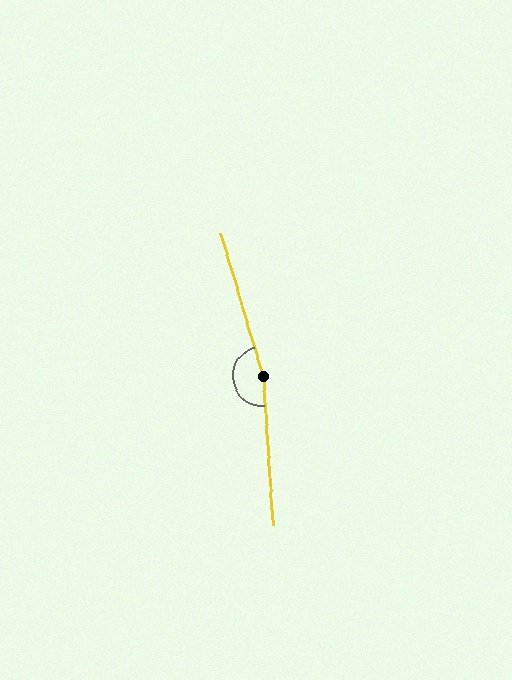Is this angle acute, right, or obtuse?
It is obtuse.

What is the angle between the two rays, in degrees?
Approximately 167 degrees.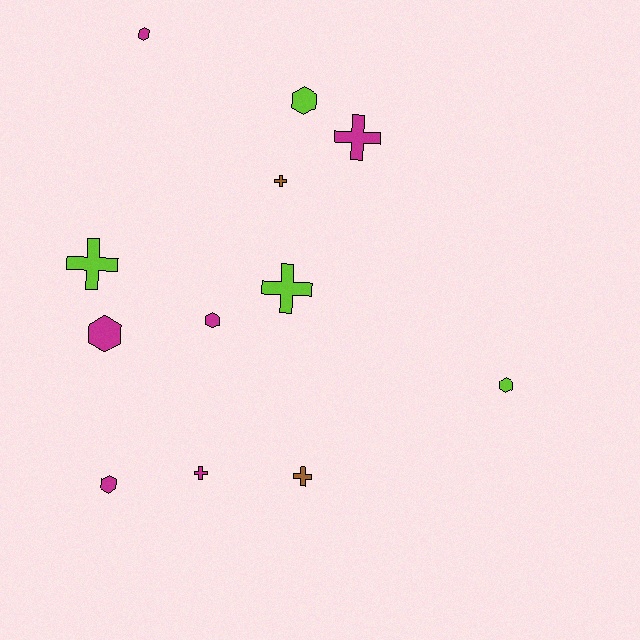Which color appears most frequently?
Magenta, with 6 objects.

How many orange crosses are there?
There are no orange crosses.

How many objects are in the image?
There are 12 objects.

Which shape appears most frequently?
Cross, with 6 objects.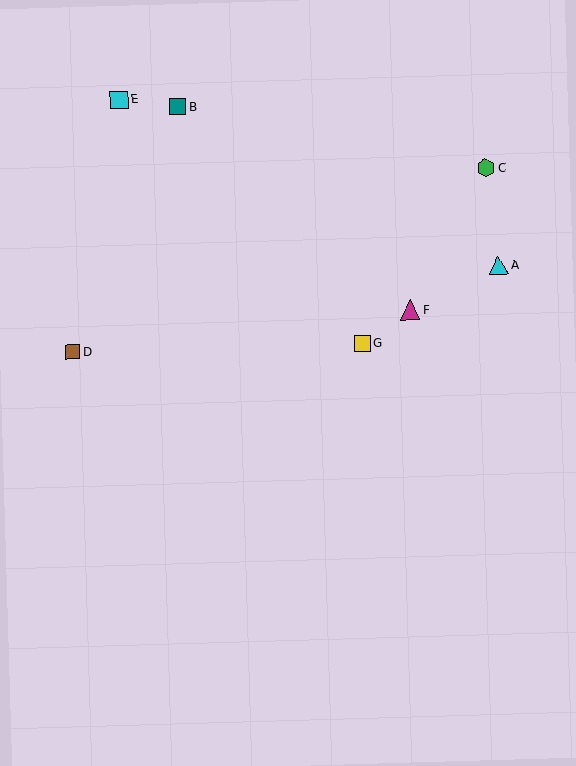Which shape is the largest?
The magenta triangle (labeled F) is the largest.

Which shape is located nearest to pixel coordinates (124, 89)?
The cyan square (labeled E) at (119, 100) is nearest to that location.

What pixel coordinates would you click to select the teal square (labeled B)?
Click at (178, 107) to select the teal square B.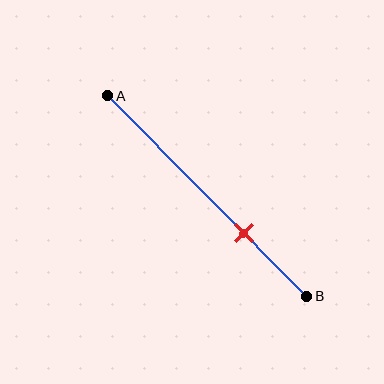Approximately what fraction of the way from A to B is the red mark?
The red mark is approximately 70% of the way from A to B.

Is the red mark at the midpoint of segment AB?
No, the mark is at about 70% from A, not at the 50% midpoint.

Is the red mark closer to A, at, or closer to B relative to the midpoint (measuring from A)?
The red mark is closer to point B than the midpoint of segment AB.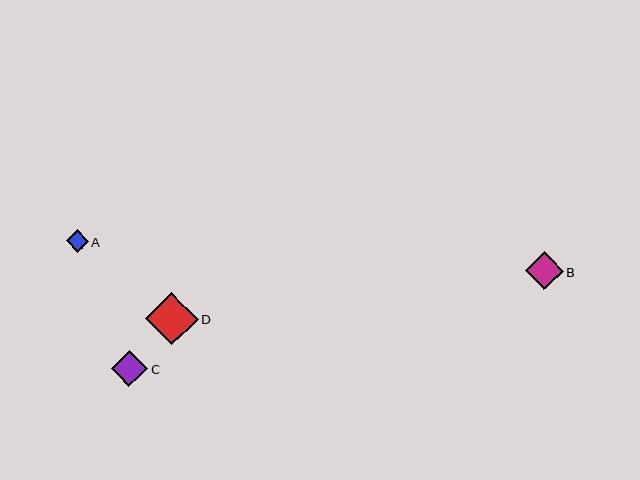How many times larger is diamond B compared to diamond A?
Diamond B is approximately 1.7 times the size of diamond A.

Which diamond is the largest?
Diamond D is the largest with a size of approximately 52 pixels.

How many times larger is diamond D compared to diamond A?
Diamond D is approximately 2.4 times the size of diamond A.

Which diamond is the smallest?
Diamond A is the smallest with a size of approximately 22 pixels.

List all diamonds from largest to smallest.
From largest to smallest: D, B, C, A.